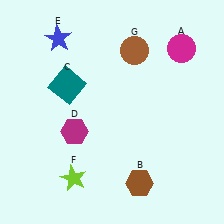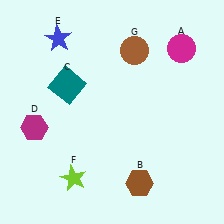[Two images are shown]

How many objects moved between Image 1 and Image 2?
1 object moved between the two images.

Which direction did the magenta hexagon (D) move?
The magenta hexagon (D) moved left.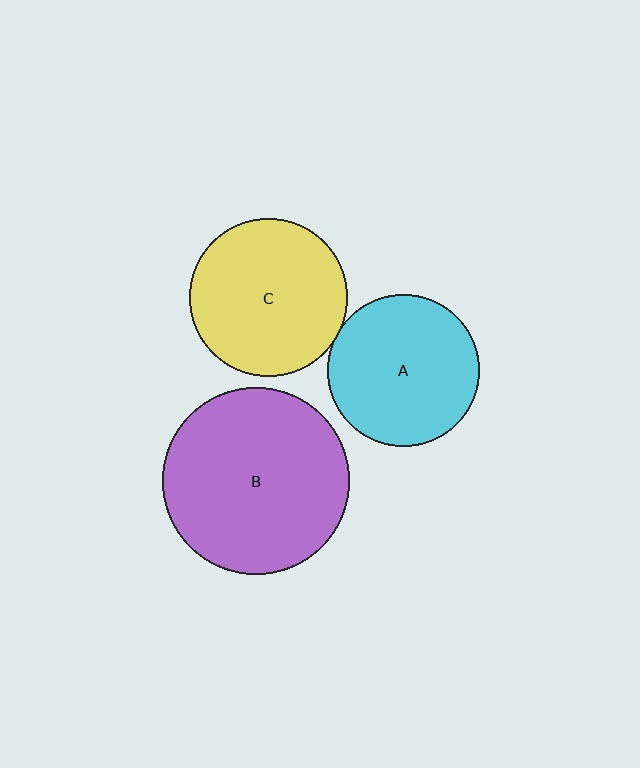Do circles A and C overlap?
Yes.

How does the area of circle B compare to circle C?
Approximately 1.4 times.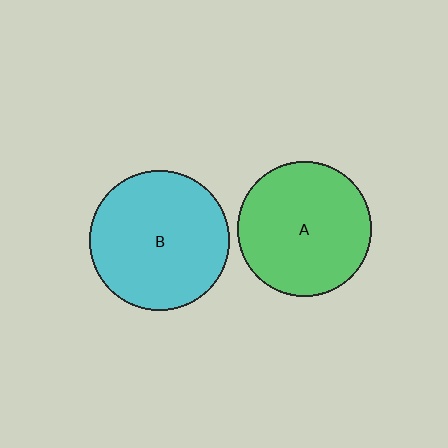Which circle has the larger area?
Circle B (cyan).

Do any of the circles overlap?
No, none of the circles overlap.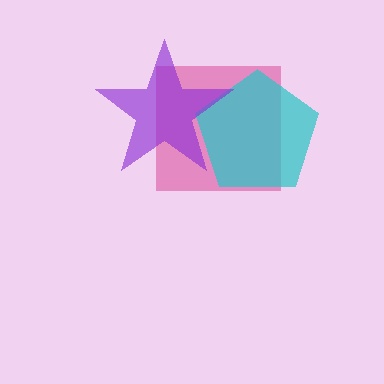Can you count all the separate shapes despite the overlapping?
Yes, there are 3 separate shapes.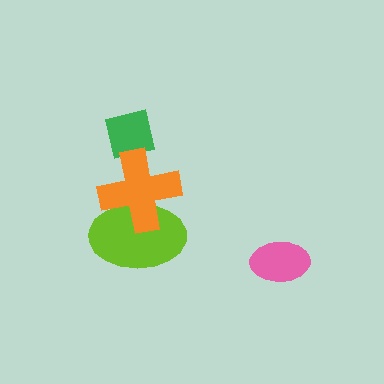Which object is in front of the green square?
The orange cross is in front of the green square.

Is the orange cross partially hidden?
No, no other shape covers it.